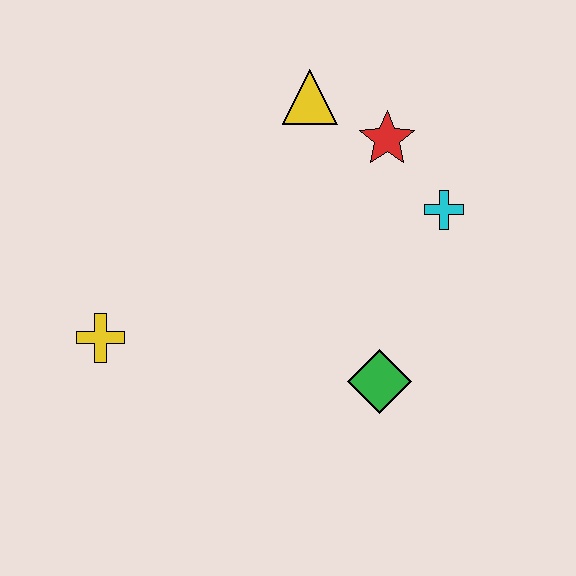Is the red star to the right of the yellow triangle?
Yes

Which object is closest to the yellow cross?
The green diamond is closest to the yellow cross.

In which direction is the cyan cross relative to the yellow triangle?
The cyan cross is to the right of the yellow triangle.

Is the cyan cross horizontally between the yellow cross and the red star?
No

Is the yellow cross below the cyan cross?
Yes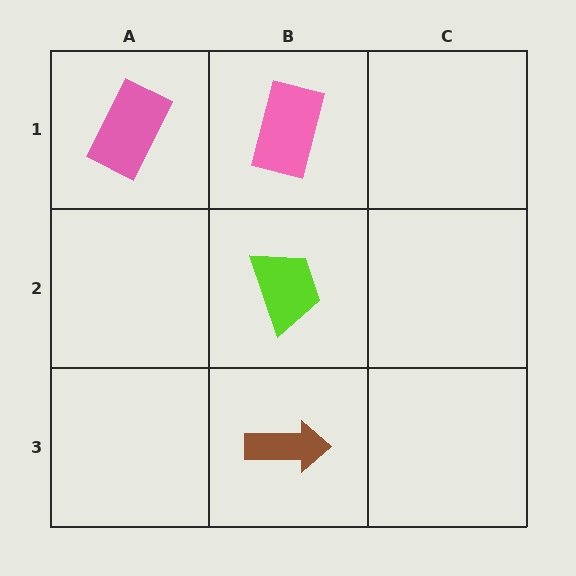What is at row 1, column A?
A pink rectangle.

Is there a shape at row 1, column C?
No, that cell is empty.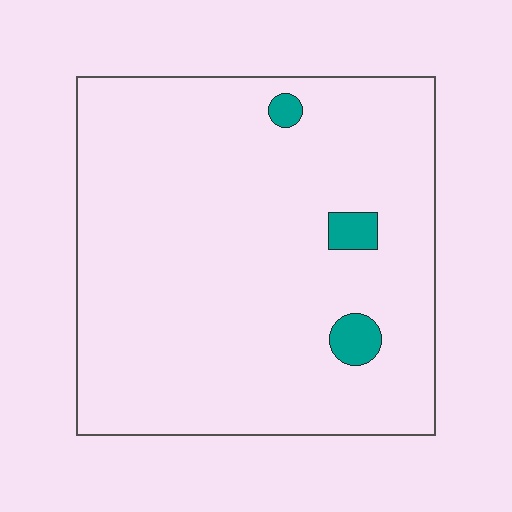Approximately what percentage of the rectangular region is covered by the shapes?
Approximately 5%.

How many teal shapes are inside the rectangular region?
3.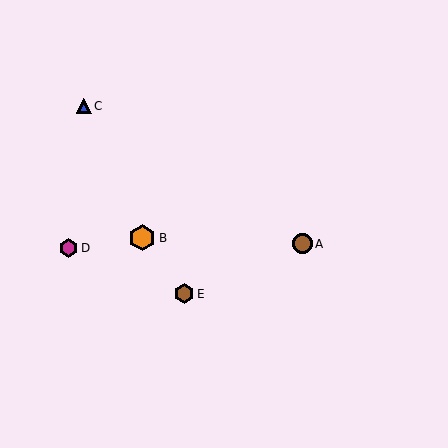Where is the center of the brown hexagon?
The center of the brown hexagon is at (184, 294).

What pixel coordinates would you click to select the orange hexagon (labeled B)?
Click at (142, 238) to select the orange hexagon B.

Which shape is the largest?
The orange hexagon (labeled B) is the largest.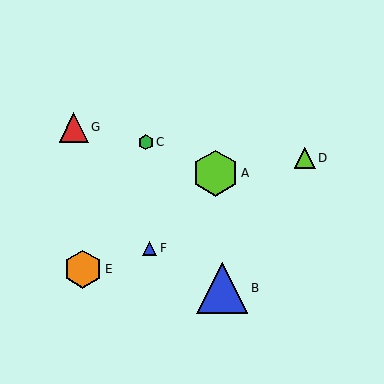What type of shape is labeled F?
Shape F is a blue triangle.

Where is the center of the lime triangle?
The center of the lime triangle is at (305, 158).